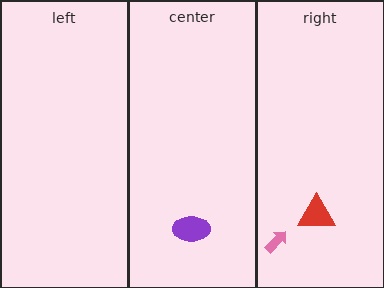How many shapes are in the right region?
2.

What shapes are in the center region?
The purple ellipse.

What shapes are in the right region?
The red triangle, the pink arrow.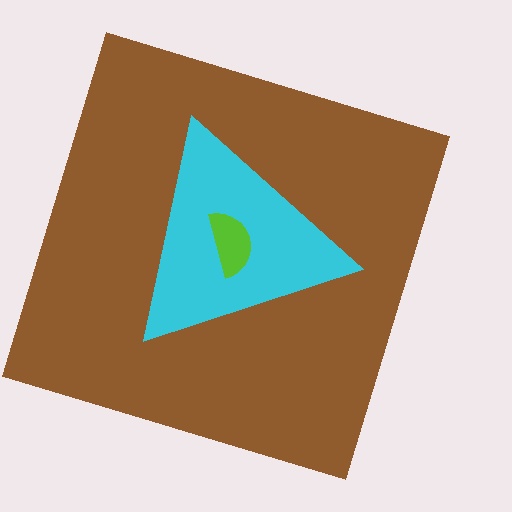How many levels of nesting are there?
3.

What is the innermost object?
The lime semicircle.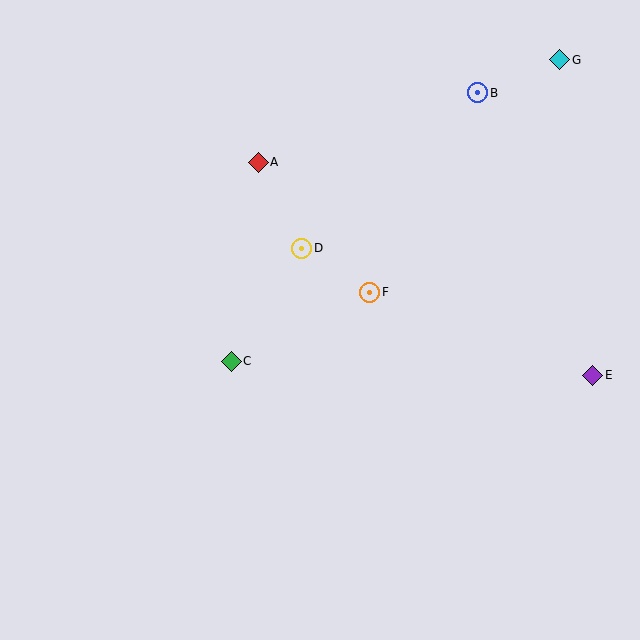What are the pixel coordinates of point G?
Point G is at (560, 60).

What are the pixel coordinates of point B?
Point B is at (478, 93).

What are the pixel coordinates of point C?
Point C is at (231, 361).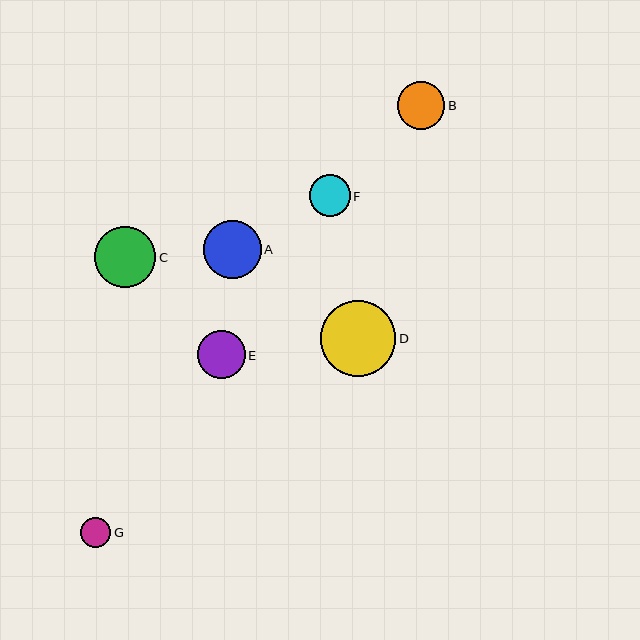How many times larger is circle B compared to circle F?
Circle B is approximately 1.2 times the size of circle F.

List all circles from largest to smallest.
From largest to smallest: D, C, A, E, B, F, G.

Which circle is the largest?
Circle D is the largest with a size of approximately 76 pixels.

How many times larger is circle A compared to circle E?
Circle A is approximately 1.2 times the size of circle E.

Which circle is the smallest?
Circle G is the smallest with a size of approximately 30 pixels.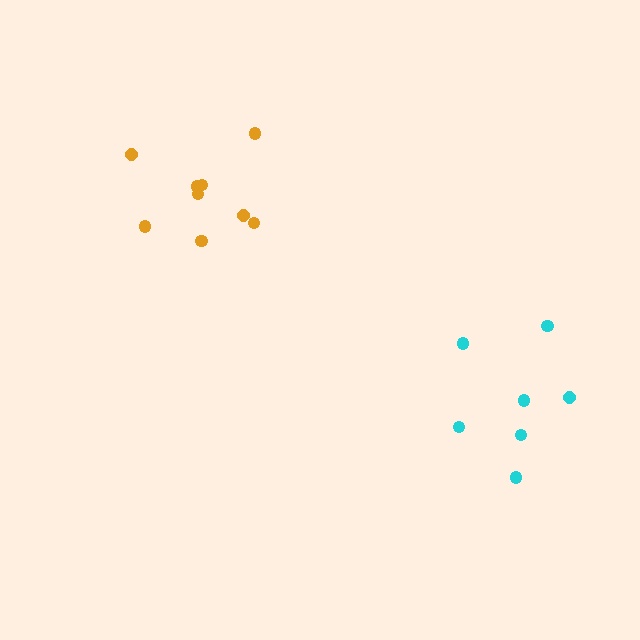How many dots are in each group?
Group 1: 9 dots, Group 2: 7 dots (16 total).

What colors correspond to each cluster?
The clusters are colored: orange, cyan.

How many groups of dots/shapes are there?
There are 2 groups.